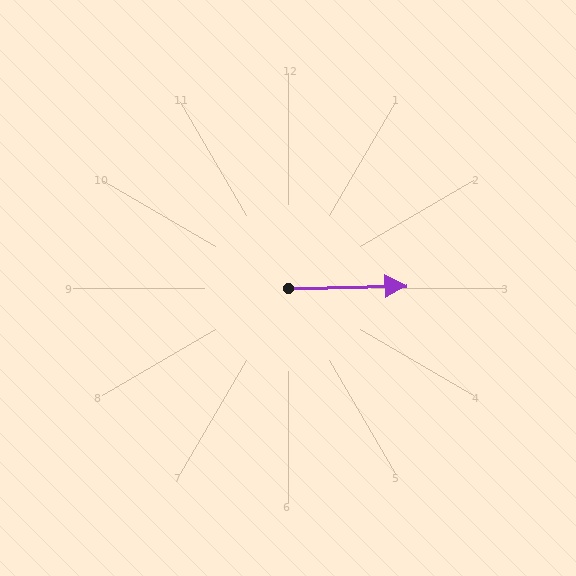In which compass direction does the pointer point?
East.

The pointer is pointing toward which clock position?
Roughly 3 o'clock.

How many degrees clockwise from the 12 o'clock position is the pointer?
Approximately 89 degrees.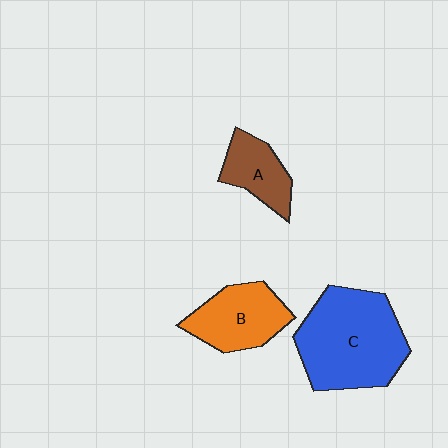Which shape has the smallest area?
Shape A (brown).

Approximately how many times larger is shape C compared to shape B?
Approximately 1.7 times.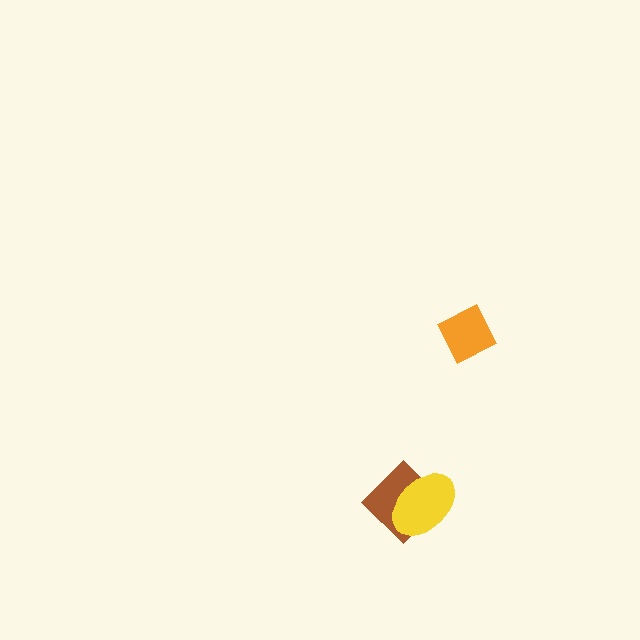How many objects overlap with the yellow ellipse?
1 object overlaps with the yellow ellipse.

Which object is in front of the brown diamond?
The yellow ellipse is in front of the brown diamond.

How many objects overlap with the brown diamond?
1 object overlaps with the brown diamond.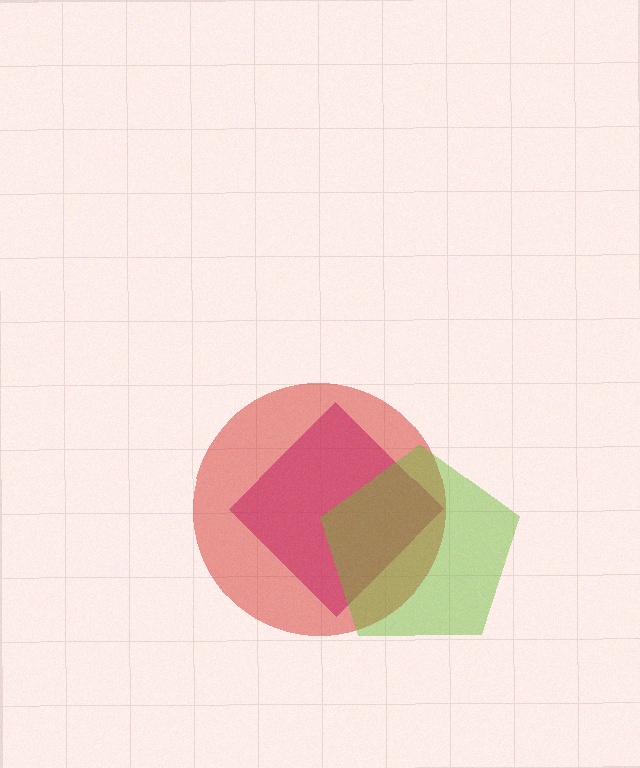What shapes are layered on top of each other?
The layered shapes are: a magenta diamond, a red circle, a lime pentagon.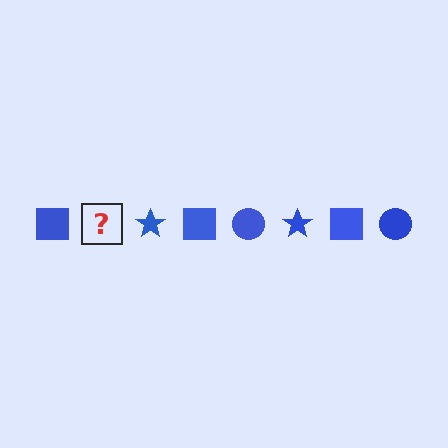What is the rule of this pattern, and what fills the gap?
The rule is that the pattern cycles through square, circle, star shapes in blue. The gap should be filled with a blue circle.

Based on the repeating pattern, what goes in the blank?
The blank should be a blue circle.